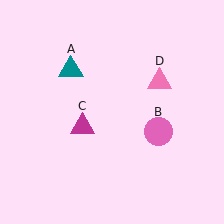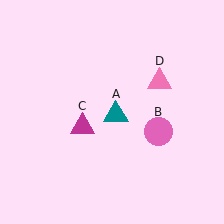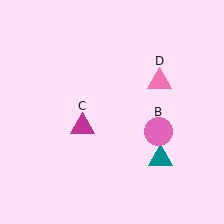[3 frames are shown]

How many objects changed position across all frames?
1 object changed position: teal triangle (object A).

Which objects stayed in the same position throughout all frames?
Pink circle (object B) and magenta triangle (object C) and pink triangle (object D) remained stationary.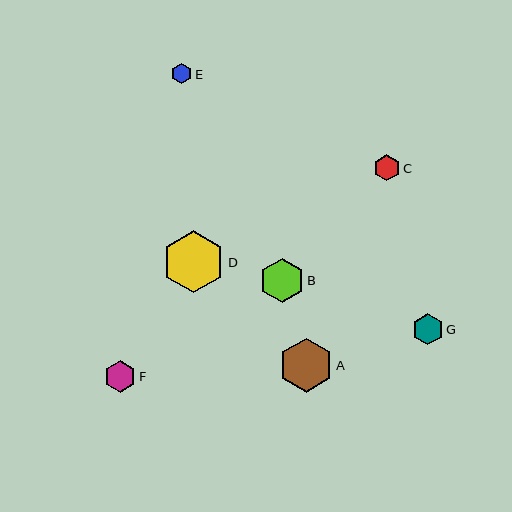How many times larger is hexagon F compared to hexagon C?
Hexagon F is approximately 1.2 times the size of hexagon C.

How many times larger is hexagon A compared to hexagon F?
Hexagon A is approximately 1.7 times the size of hexagon F.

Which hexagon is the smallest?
Hexagon E is the smallest with a size of approximately 20 pixels.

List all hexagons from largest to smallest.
From largest to smallest: D, A, B, F, G, C, E.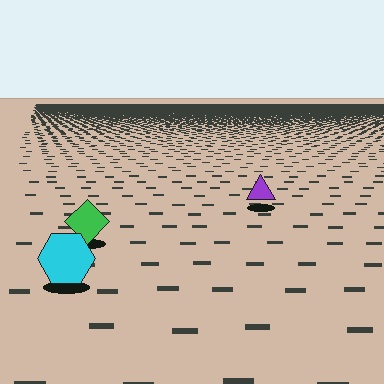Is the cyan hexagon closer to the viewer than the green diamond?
Yes. The cyan hexagon is closer — you can tell from the texture gradient: the ground texture is coarser near it.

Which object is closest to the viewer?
The cyan hexagon is closest. The texture marks near it are larger and more spread out.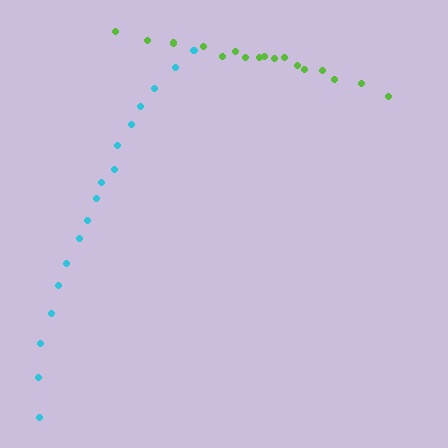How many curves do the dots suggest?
There are 2 distinct paths.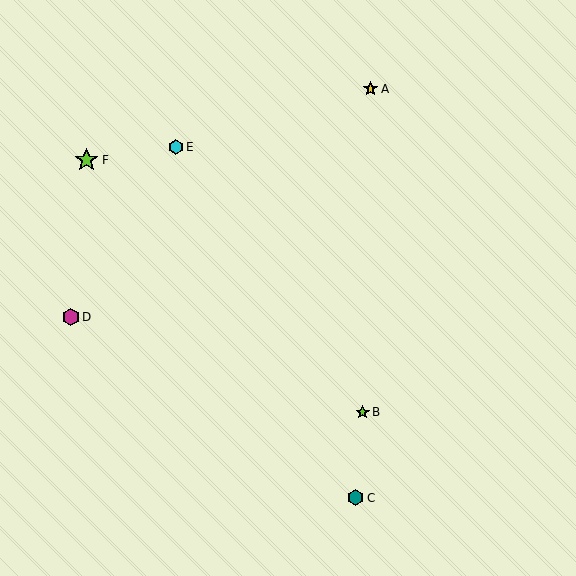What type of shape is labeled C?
Shape C is a teal hexagon.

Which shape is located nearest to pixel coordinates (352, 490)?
The teal hexagon (labeled C) at (356, 498) is nearest to that location.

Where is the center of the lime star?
The center of the lime star is at (363, 412).